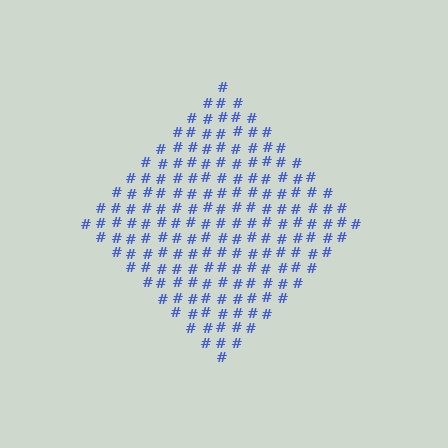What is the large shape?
The large shape is a diamond.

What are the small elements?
The small elements are hash symbols.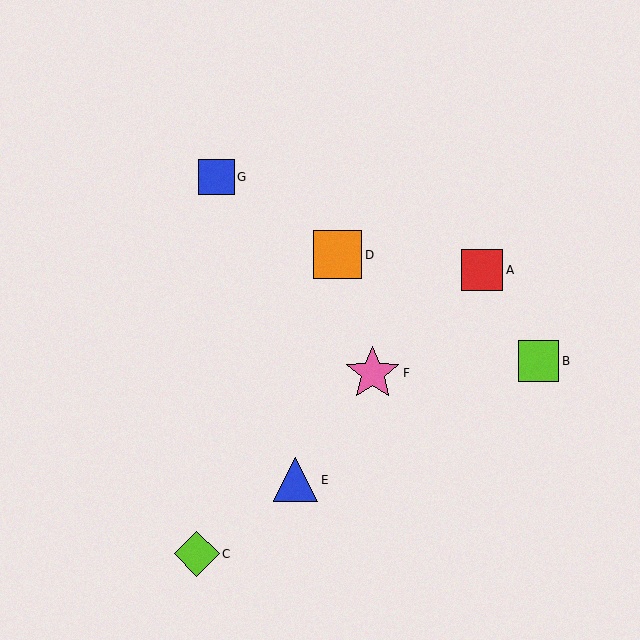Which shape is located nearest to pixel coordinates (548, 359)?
The lime square (labeled B) at (539, 361) is nearest to that location.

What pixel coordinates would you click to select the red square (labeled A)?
Click at (482, 270) to select the red square A.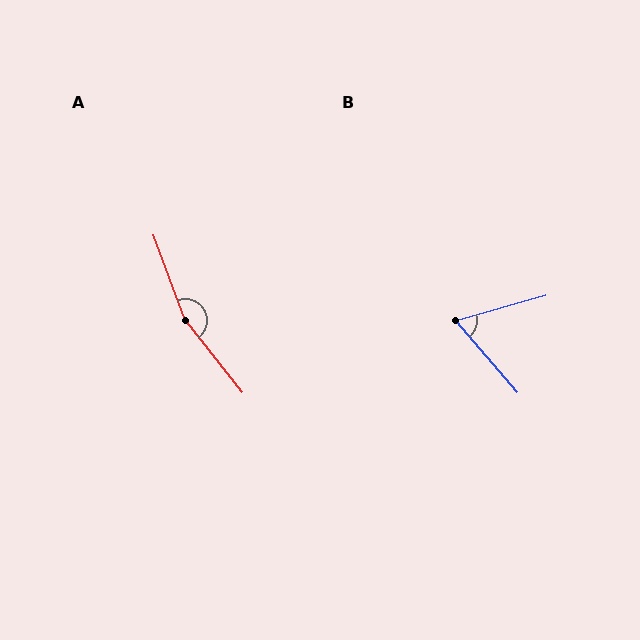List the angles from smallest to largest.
B (65°), A (162°).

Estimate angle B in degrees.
Approximately 65 degrees.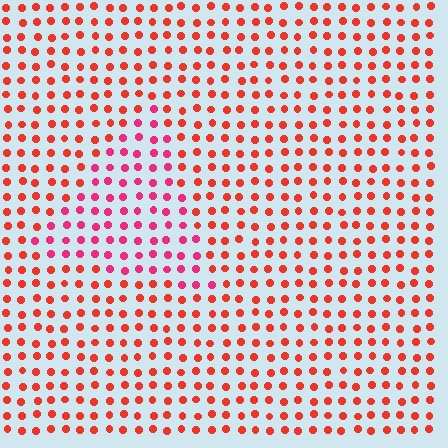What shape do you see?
I see a triangle.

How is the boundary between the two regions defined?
The boundary is defined purely by a slight shift in hue (about 31 degrees). Spacing, size, and orientation are identical on both sides.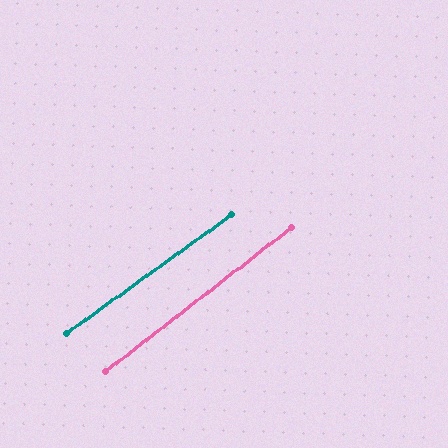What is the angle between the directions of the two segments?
Approximately 2 degrees.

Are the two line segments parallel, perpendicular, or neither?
Parallel — their directions differ by only 2.0°.